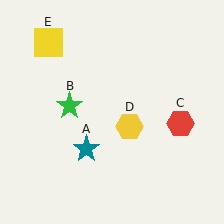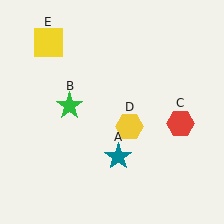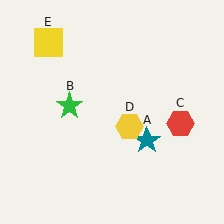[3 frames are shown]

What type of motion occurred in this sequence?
The teal star (object A) rotated counterclockwise around the center of the scene.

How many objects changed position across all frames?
1 object changed position: teal star (object A).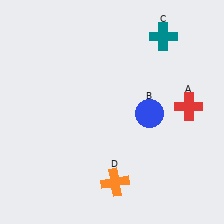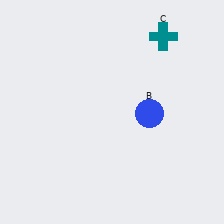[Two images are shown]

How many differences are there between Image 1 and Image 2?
There are 2 differences between the two images.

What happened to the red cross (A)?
The red cross (A) was removed in Image 2. It was in the top-right area of Image 1.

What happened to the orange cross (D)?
The orange cross (D) was removed in Image 2. It was in the bottom-right area of Image 1.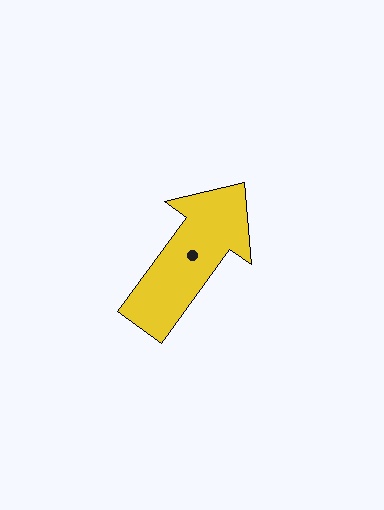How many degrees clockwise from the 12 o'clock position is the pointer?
Approximately 36 degrees.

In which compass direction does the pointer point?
Northeast.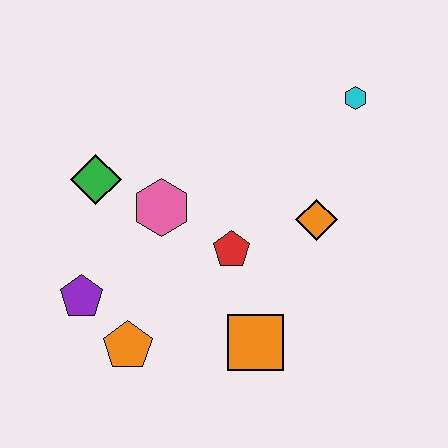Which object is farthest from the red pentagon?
The cyan hexagon is farthest from the red pentagon.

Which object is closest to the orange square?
The red pentagon is closest to the orange square.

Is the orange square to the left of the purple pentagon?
No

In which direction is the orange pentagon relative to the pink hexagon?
The orange pentagon is below the pink hexagon.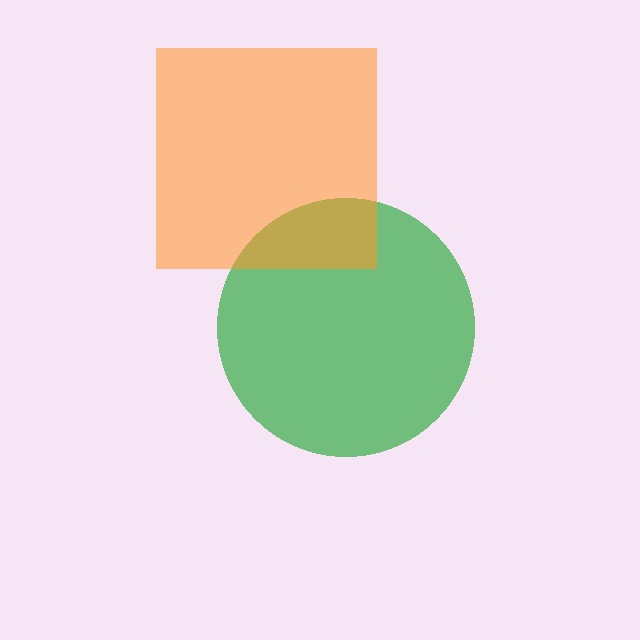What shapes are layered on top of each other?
The layered shapes are: a green circle, an orange square.